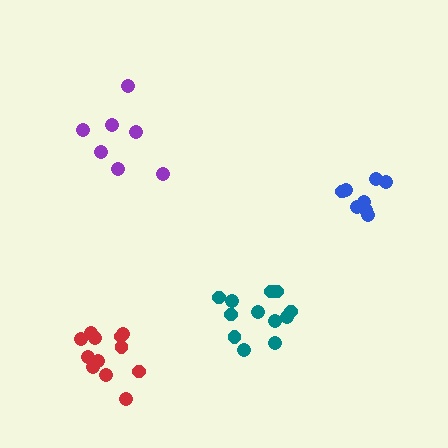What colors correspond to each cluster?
The clusters are colored: teal, blue, purple, red.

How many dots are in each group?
Group 1: 12 dots, Group 2: 8 dots, Group 3: 7 dots, Group 4: 12 dots (39 total).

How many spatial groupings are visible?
There are 4 spatial groupings.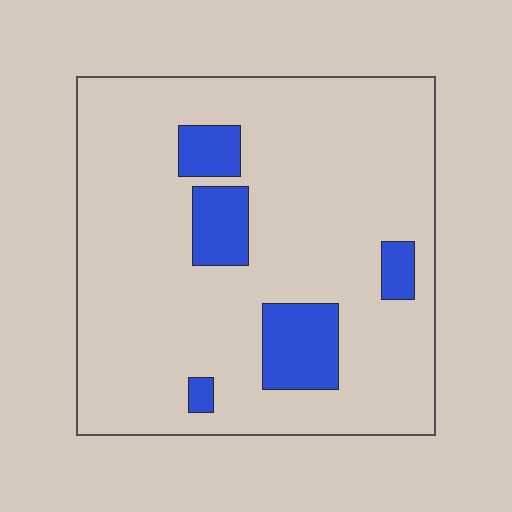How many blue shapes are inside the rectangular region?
5.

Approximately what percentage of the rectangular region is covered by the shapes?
Approximately 15%.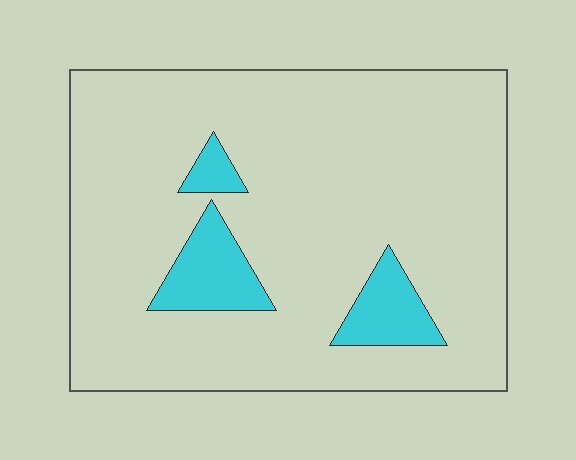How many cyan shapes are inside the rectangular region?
3.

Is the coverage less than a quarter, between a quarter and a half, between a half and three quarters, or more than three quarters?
Less than a quarter.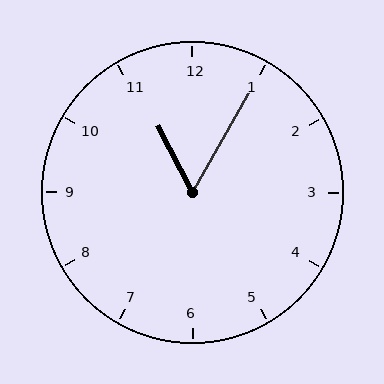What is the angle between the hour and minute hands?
Approximately 58 degrees.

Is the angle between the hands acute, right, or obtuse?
It is acute.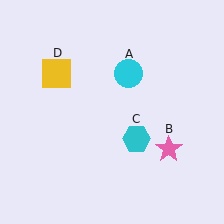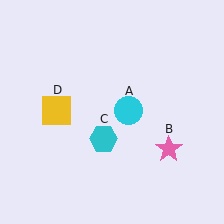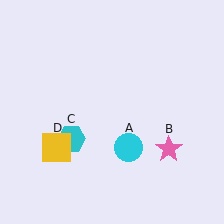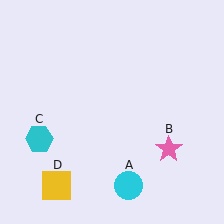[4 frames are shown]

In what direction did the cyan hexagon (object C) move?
The cyan hexagon (object C) moved left.